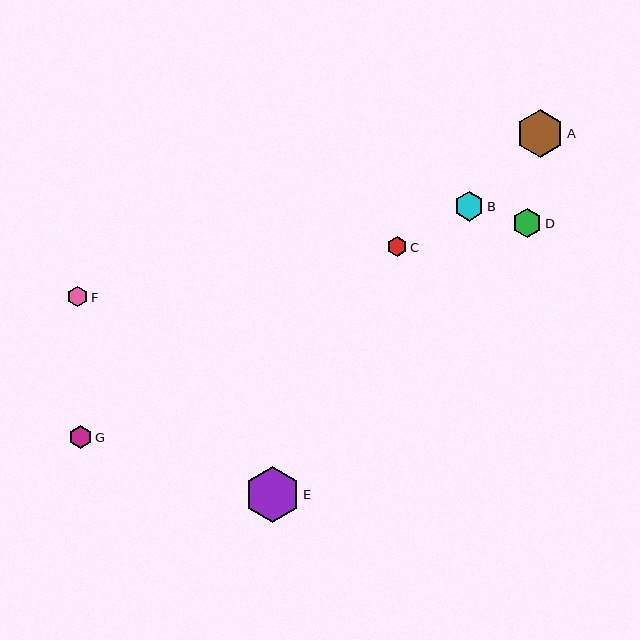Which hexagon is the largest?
Hexagon E is the largest with a size of approximately 55 pixels.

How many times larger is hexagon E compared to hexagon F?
Hexagon E is approximately 2.7 times the size of hexagon F.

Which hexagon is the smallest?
Hexagon C is the smallest with a size of approximately 20 pixels.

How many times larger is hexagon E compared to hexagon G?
Hexagon E is approximately 2.4 times the size of hexagon G.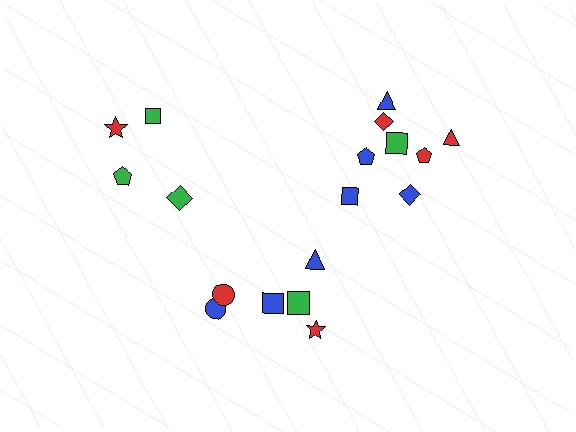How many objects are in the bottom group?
There are 6 objects.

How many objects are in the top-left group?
There are 4 objects.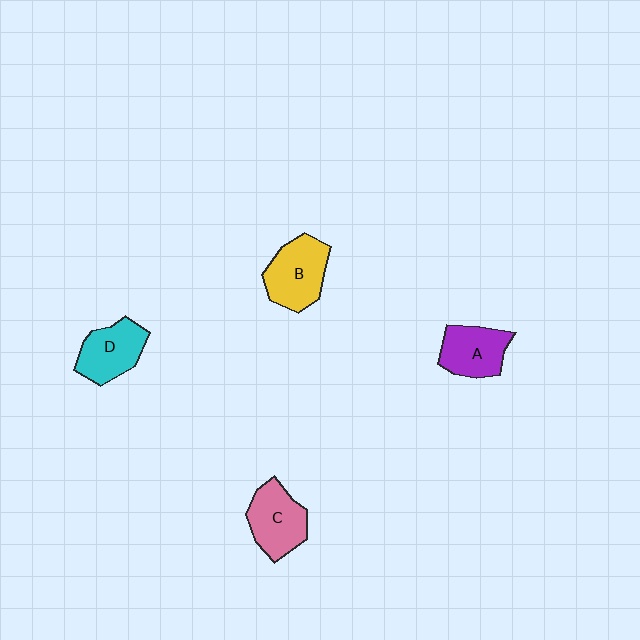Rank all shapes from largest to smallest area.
From largest to smallest: B (yellow), C (pink), D (cyan), A (purple).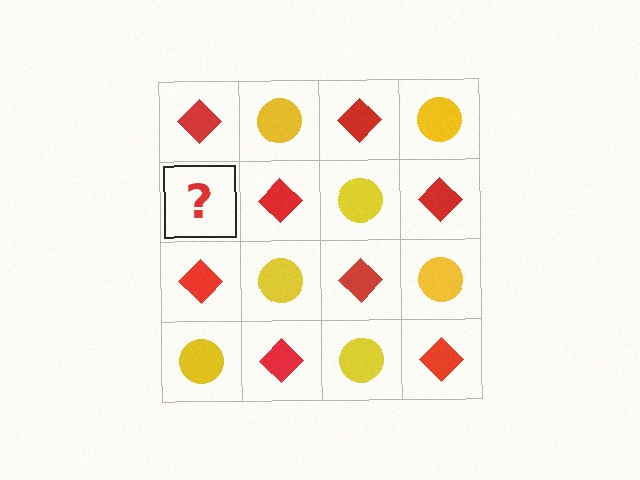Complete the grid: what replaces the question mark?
The question mark should be replaced with a yellow circle.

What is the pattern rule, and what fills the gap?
The rule is that it alternates red diamond and yellow circle in a checkerboard pattern. The gap should be filled with a yellow circle.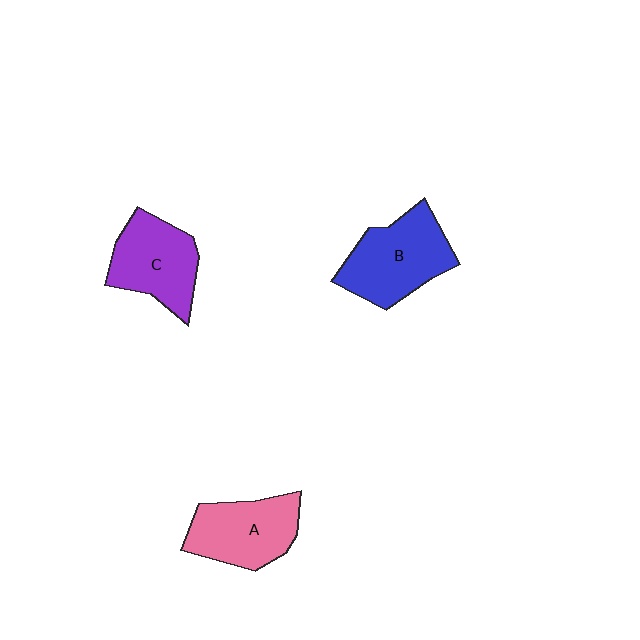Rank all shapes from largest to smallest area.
From largest to smallest: B (blue), A (pink), C (purple).